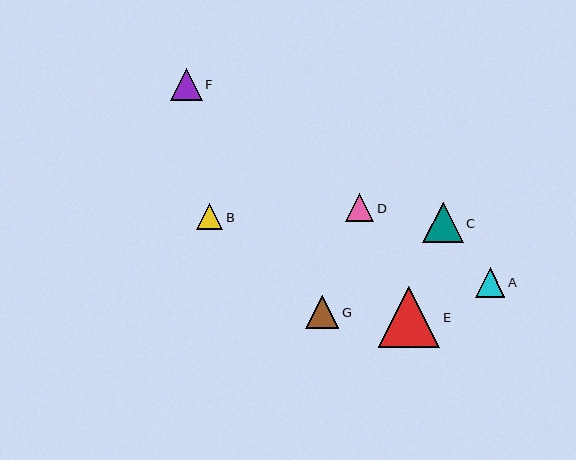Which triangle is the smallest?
Triangle B is the smallest with a size of approximately 26 pixels.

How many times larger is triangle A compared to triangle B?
Triangle A is approximately 1.1 times the size of triangle B.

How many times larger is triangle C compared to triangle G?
Triangle C is approximately 1.2 times the size of triangle G.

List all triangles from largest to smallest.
From largest to smallest: E, C, G, F, A, D, B.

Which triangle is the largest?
Triangle E is the largest with a size of approximately 61 pixels.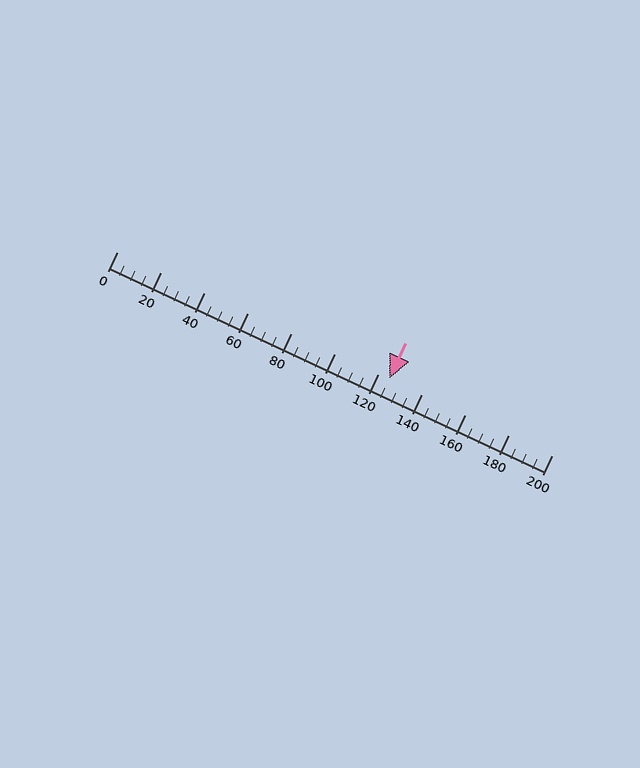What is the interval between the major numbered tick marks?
The major tick marks are spaced 20 units apart.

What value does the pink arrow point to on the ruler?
The pink arrow points to approximately 125.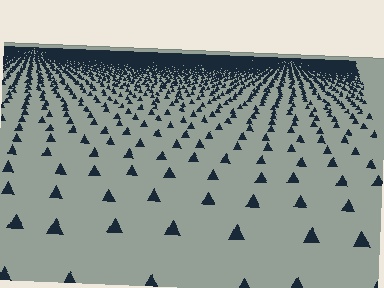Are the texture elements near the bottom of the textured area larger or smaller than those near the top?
Larger. Near the bottom, elements are closer to the viewer and appear at a bigger on-screen size.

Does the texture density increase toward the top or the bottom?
Density increases toward the top.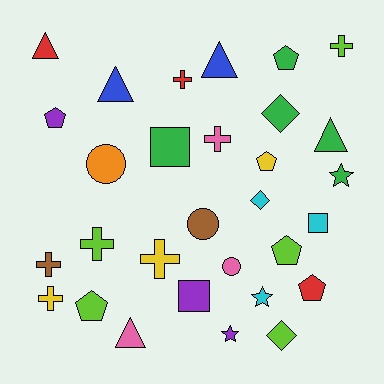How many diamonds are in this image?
There are 3 diamonds.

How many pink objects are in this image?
There are 3 pink objects.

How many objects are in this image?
There are 30 objects.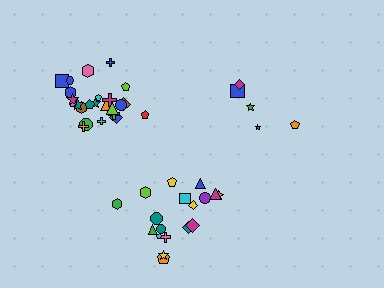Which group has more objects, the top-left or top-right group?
The top-left group.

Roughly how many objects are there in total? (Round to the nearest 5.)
Roughly 50 objects in total.